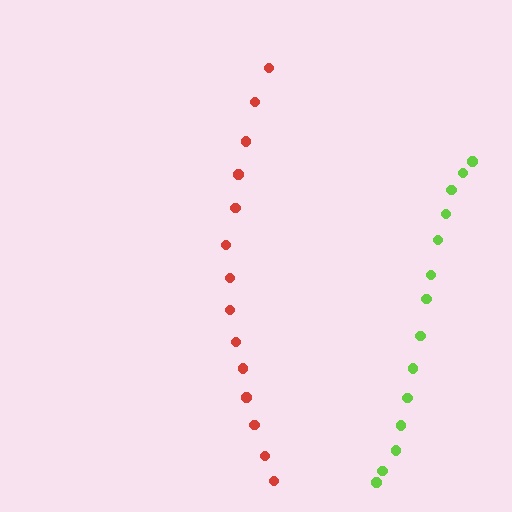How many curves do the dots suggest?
There are 2 distinct paths.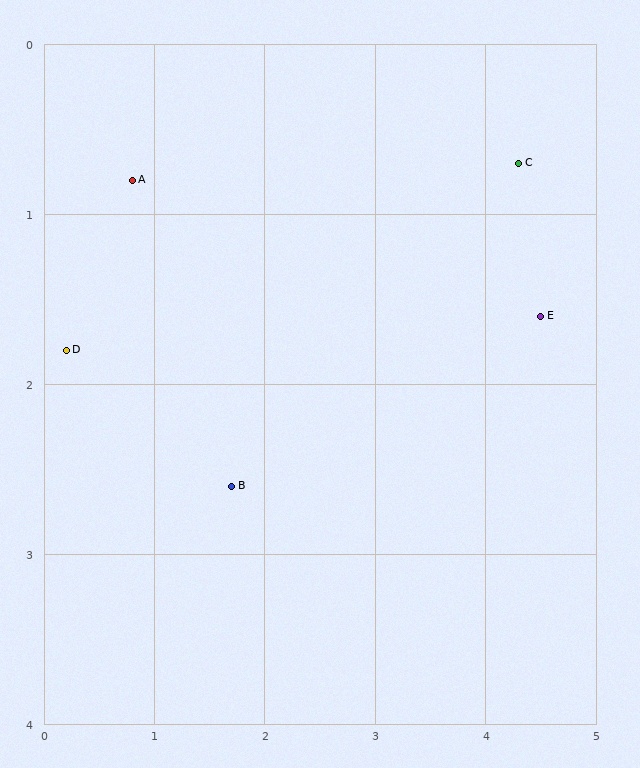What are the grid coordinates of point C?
Point C is at approximately (4.3, 0.7).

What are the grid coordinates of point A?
Point A is at approximately (0.8, 0.8).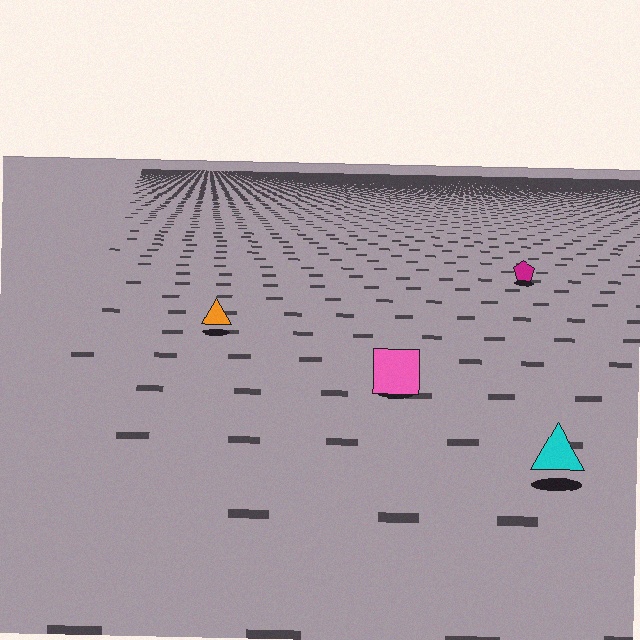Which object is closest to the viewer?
The cyan triangle is closest. The texture marks near it are larger and more spread out.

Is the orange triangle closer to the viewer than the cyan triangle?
No. The cyan triangle is closer — you can tell from the texture gradient: the ground texture is coarser near it.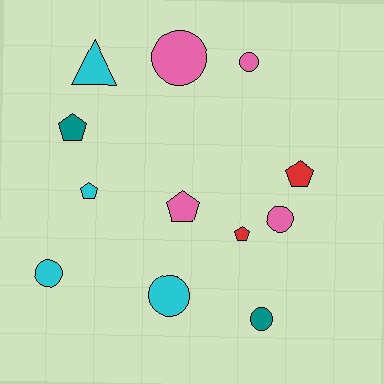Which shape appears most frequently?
Circle, with 6 objects.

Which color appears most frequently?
Pink, with 4 objects.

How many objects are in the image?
There are 12 objects.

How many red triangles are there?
There are no red triangles.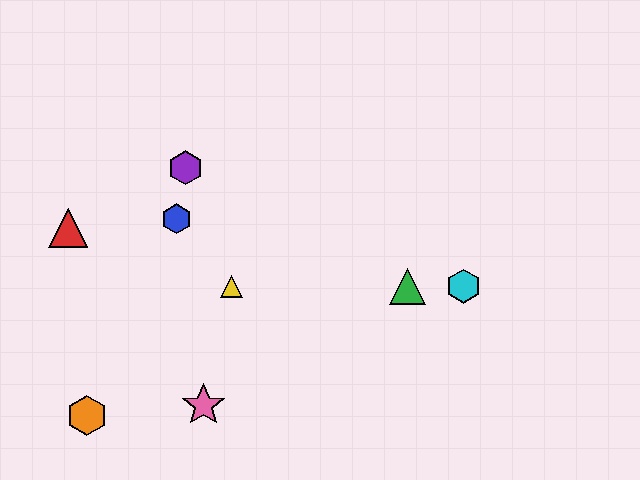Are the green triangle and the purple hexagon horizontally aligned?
No, the green triangle is at y≈286 and the purple hexagon is at y≈168.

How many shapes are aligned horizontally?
3 shapes (the green triangle, the yellow triangle, the cyan hexagon) are aligned horizontally.